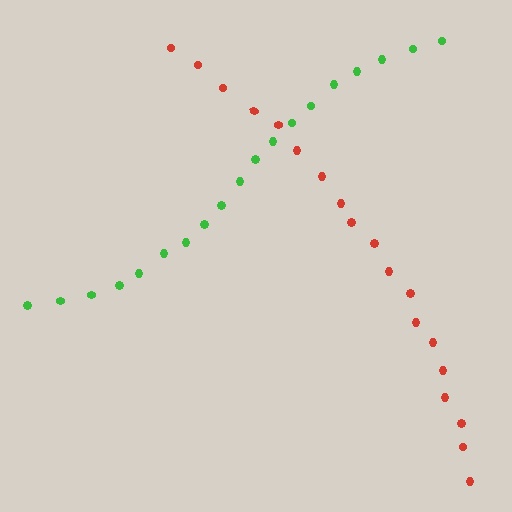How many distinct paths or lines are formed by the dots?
There are 2 distinct paths.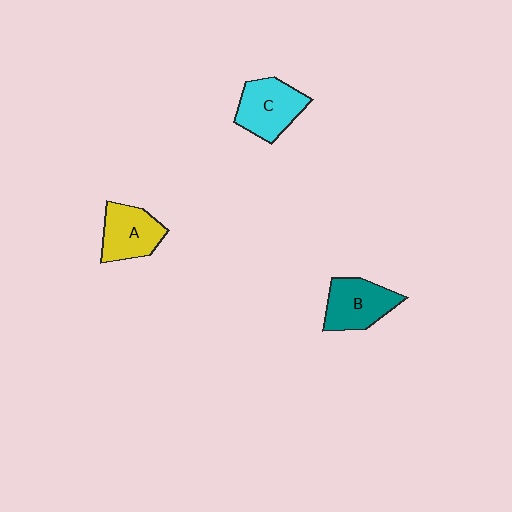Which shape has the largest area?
Shape C (cyan).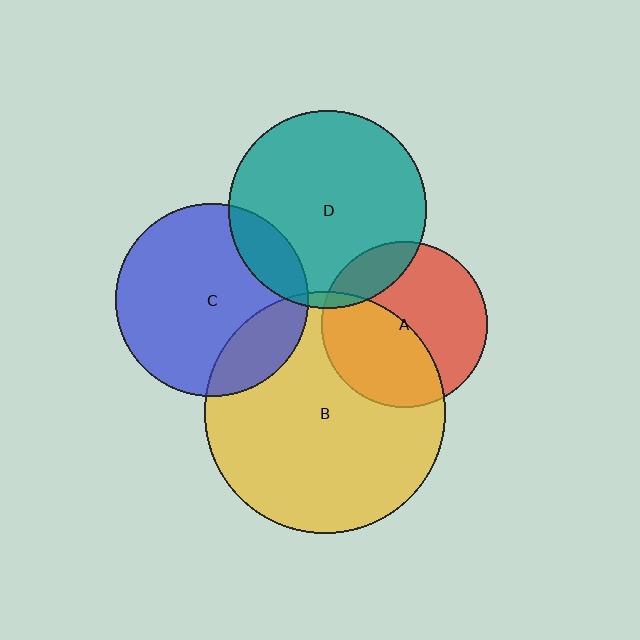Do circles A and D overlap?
Yes.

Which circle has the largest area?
Circle B (yellow).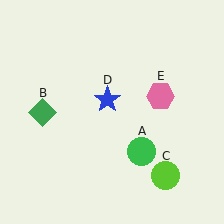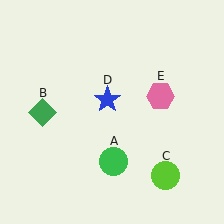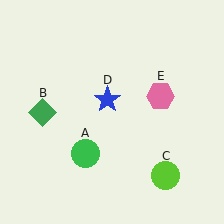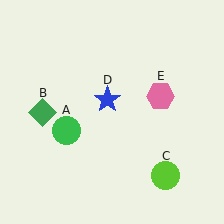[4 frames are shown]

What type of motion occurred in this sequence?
The green circle (object A) rotated clockwise around the center of the scene.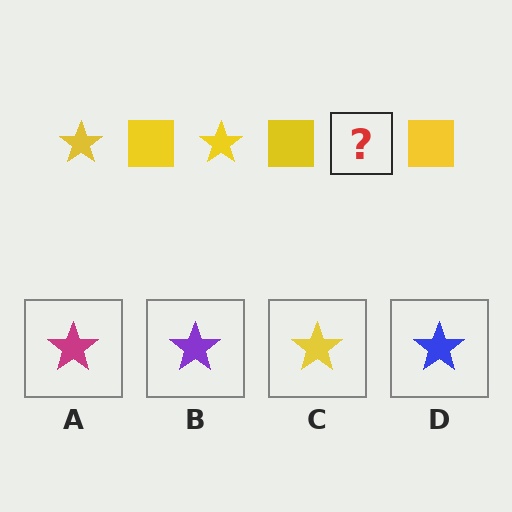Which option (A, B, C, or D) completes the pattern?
C.